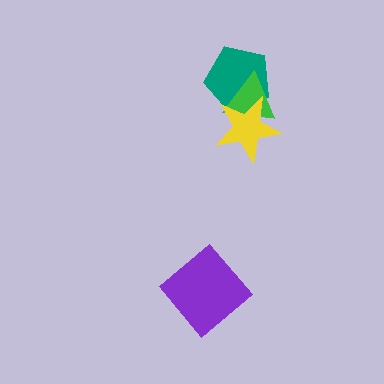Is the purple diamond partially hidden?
No, no other shape covers it.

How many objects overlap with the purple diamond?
0 objects overlap with the purple diamond.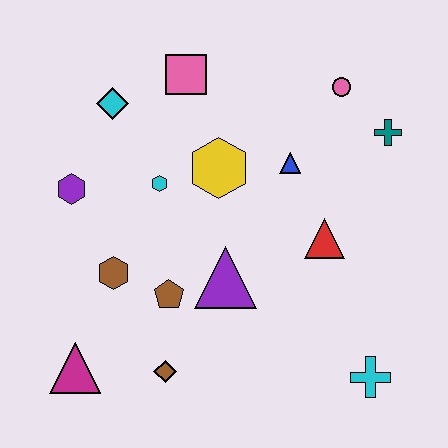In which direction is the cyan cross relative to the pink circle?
The cyan cross is below the pink circle.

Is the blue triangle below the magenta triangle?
No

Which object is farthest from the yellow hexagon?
The cyan cross is farthest from the yellow hexagon.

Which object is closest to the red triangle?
The blue triangle is closest to the red triangle.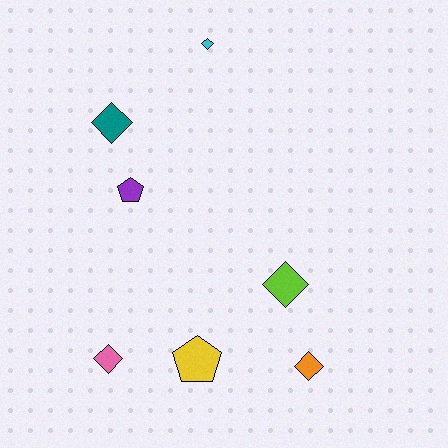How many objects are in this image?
There are 7 objects.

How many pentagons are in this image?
There are 2 pentagons.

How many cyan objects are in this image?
There is 1 cyan object.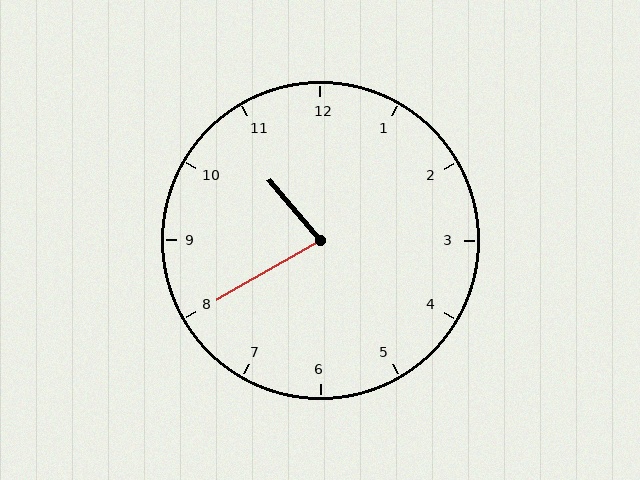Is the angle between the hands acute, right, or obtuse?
It is acute.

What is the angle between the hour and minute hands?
Approximately 80 degrees.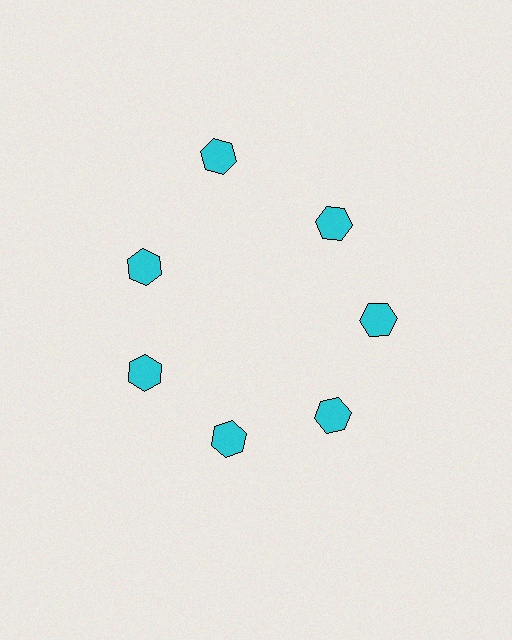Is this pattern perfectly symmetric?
No. The 7 cyan hexagons are arranged in a ring, but one element near the 12 o'clock position is pushed outward from the center, breaking the 7-fold rotational symmetry.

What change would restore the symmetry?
The symmetry would be restored by moving it inward, back onto the ring so that all 7 hexagons sit at equal angles and equal distance from the center.